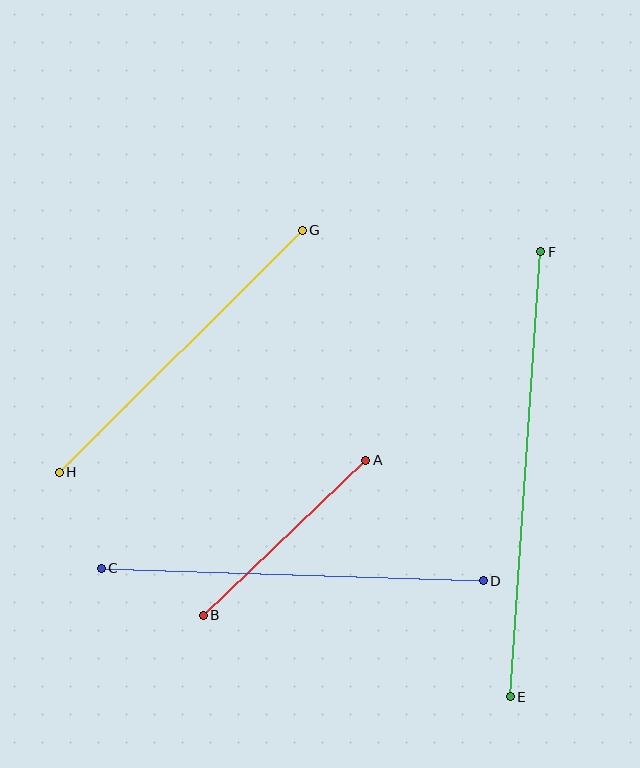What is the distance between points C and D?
The distance is approximately 382 pixels.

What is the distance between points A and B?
The distance is approximately 225 pixels.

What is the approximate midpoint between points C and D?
The midpoint is at approximately (292, 574) pixels.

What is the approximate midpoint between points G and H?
The midpoint is at approximately (181, 351) pixels.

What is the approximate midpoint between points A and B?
The midpoint is at approximately (284, 538) pixels.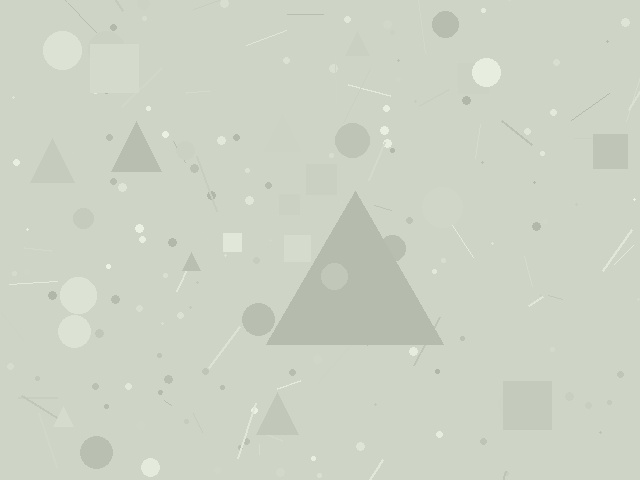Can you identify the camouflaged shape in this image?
The camouflaged shape is a triangle.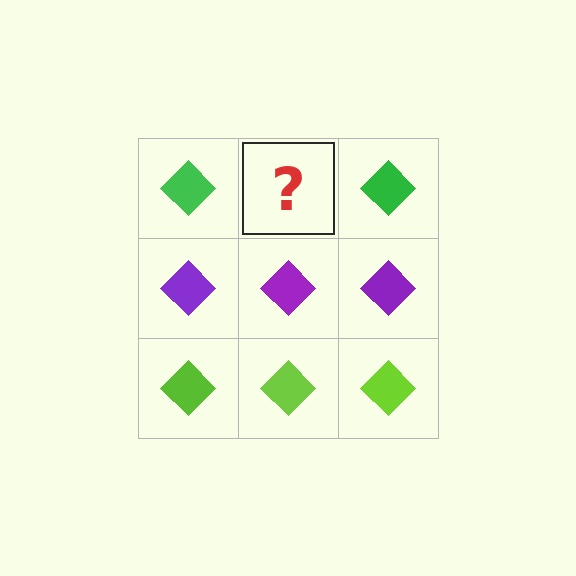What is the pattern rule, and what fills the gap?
The rule is that each row has a consistent color. The gap should be filled with a green diamond.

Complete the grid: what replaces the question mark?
The question mark should be replaced with a green diamond.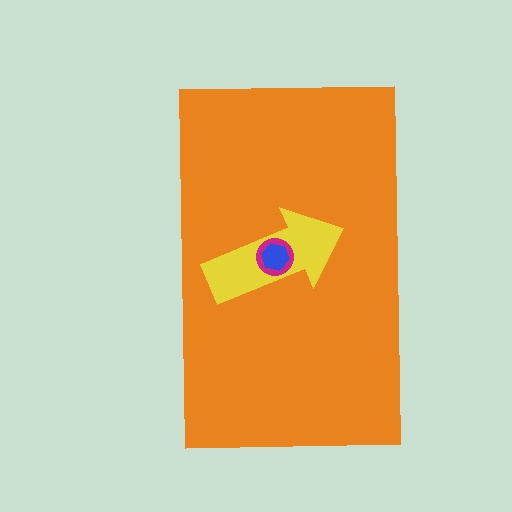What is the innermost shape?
The blue hexagon.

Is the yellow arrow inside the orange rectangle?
Yes.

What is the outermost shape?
The orange rectangle.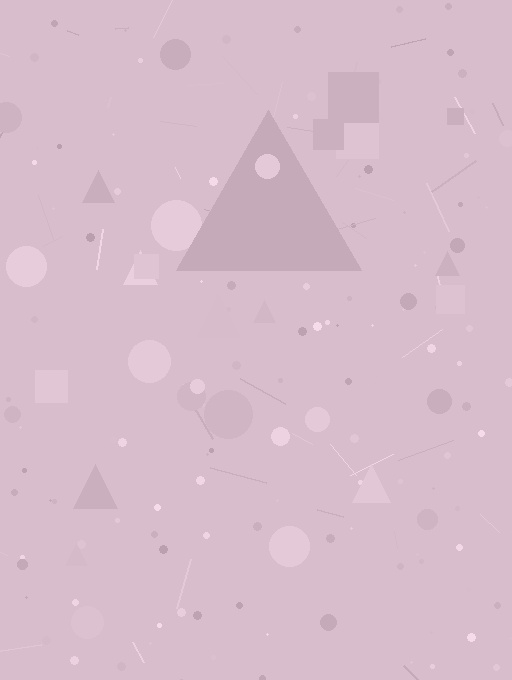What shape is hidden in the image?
A triangle is hidden in the image.